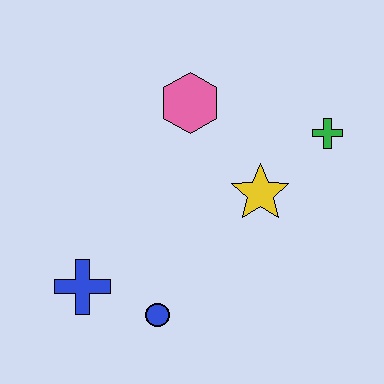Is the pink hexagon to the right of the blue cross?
Yes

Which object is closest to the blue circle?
The blue cross is closest to the blue circle.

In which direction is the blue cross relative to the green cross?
The blue cross is to the left of the green cross.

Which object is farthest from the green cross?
The blue cross is farthest from the green cross.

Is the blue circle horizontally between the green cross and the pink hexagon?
No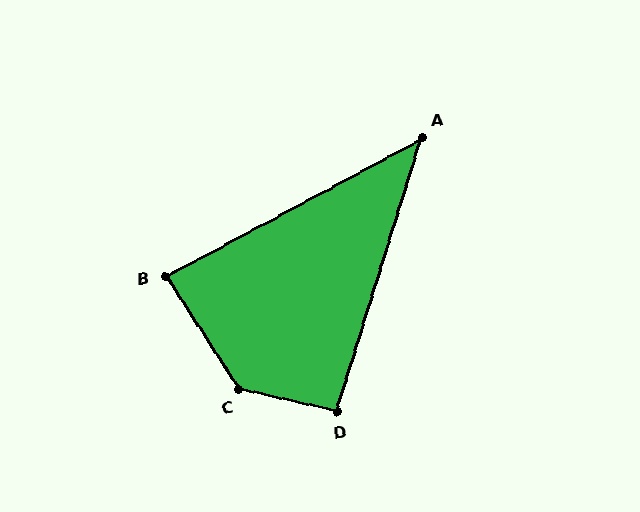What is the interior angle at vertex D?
Approximately 95 degrees (approximately right).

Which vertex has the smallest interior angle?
A, at approximately 44 degrees.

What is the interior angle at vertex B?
Approximately 85 degrees (approximately right).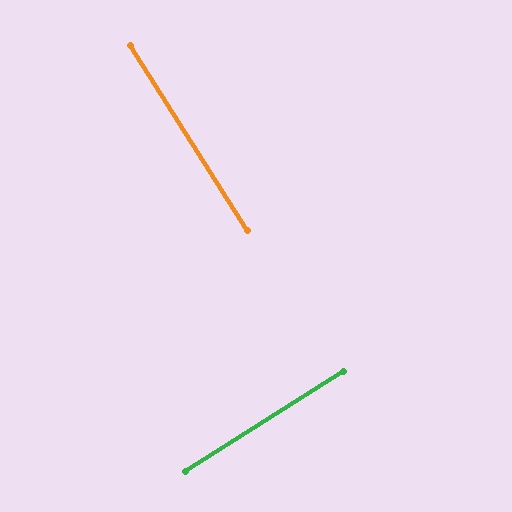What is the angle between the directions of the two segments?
Approximately 90 degrees.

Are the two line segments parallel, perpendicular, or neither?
Perpendicular — they meet at approximately 90°.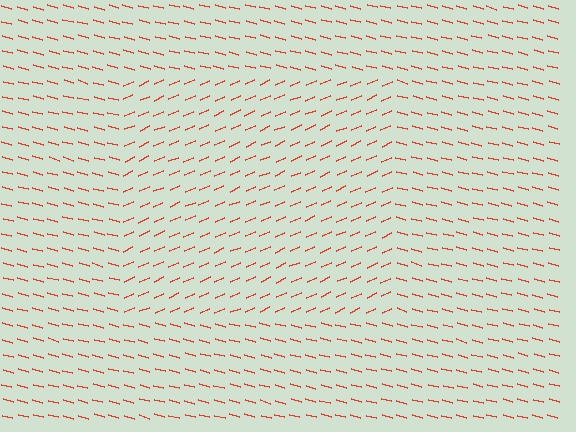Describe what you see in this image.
The image is filled with small red line segments. A rectangle region in the image has lines oriented differently from the surrounding lines, creating a visible texture boundary.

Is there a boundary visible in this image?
Yes, there is a texture boundary formed by a change in line orientation.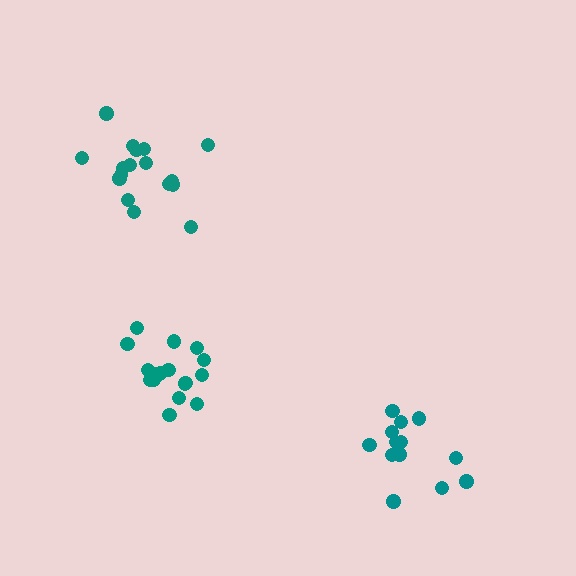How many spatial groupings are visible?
There are 3 spatial groupings.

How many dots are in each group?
Group 1: 17 dots, Group 2: 17 dots, Group 3: 13 dots (47 total).